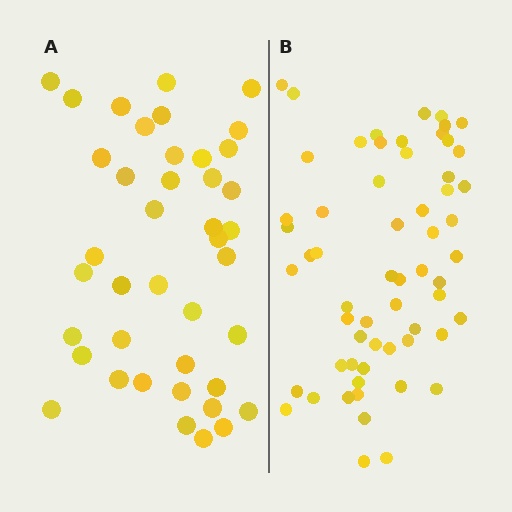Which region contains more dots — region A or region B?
Region B (the right region) has more dots.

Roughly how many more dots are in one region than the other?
Region B has approximately 20 more dots than region A.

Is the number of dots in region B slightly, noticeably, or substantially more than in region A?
Region B has substantially more. The ratio is roughly 1.5 to 1.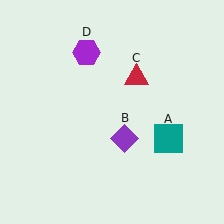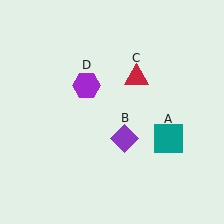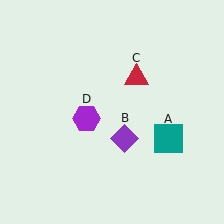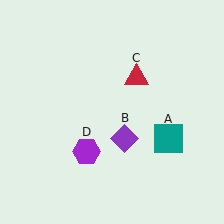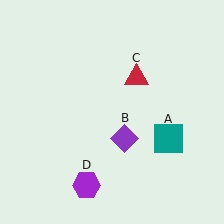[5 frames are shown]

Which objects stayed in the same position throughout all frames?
Teal square (object A) and purple diamond (object B) and red triangle (object C) remained stationary.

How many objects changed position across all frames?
1 object changed position: purple hexagon (object D).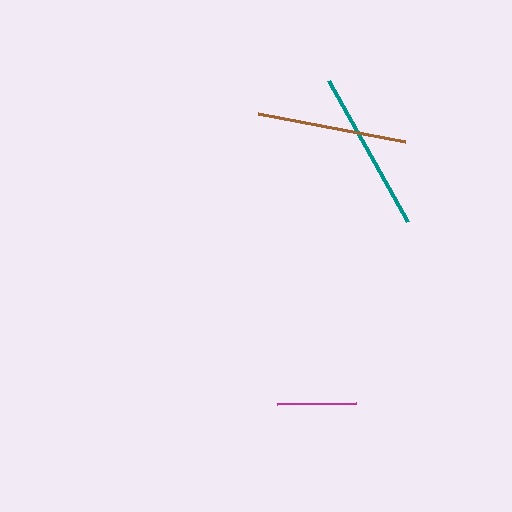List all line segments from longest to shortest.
From longest to shortest: teal, brown, magenta.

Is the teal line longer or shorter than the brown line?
The teal line is longer than the brown line.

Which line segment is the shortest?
The magenta line is the shortest at approximately 79 pixels.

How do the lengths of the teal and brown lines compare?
The teal and brown lines are approximately the same length.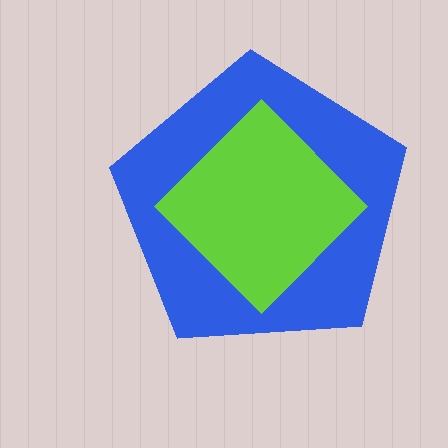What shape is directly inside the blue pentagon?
The lime diamond.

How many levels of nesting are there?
2.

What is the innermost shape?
The lime diamond.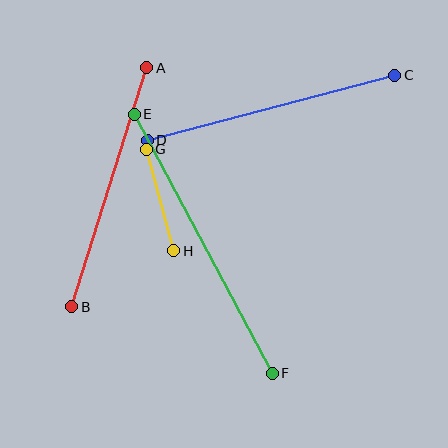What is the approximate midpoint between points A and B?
The midpoint is at approximately (109, 187) pixels.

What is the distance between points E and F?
The distance is approximately 294 pixels.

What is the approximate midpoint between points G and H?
The midpoint is at approximately (160, 200) pixels.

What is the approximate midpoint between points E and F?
The midpoint is at approximately (203, 244) pixels.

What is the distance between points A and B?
The distance is approximately 251 pixels.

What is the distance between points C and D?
The distance is approximately 256 pixels.